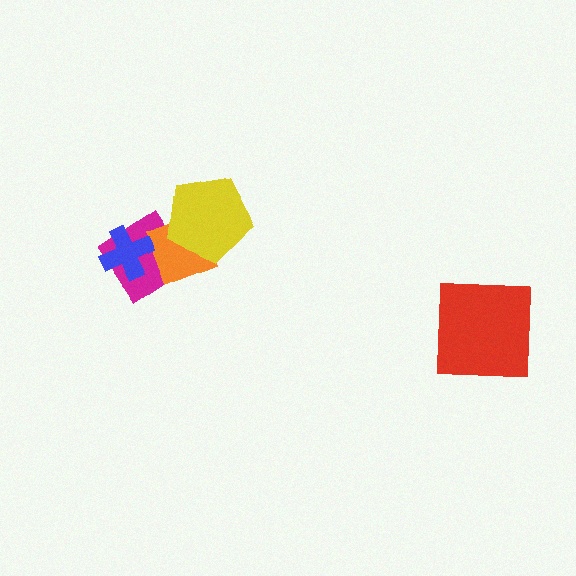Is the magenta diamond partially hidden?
Yes, it is partially covered by another shape.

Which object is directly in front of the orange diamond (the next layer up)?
The blue cross is directly in front of the orange diamond.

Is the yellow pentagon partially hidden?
No, no other shape covers it.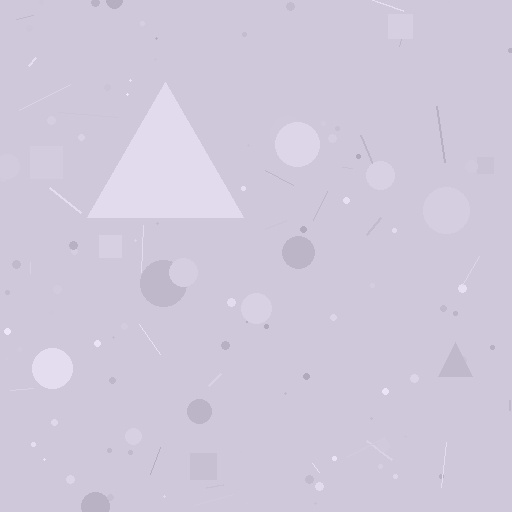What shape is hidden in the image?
A triangle is hidden in the image.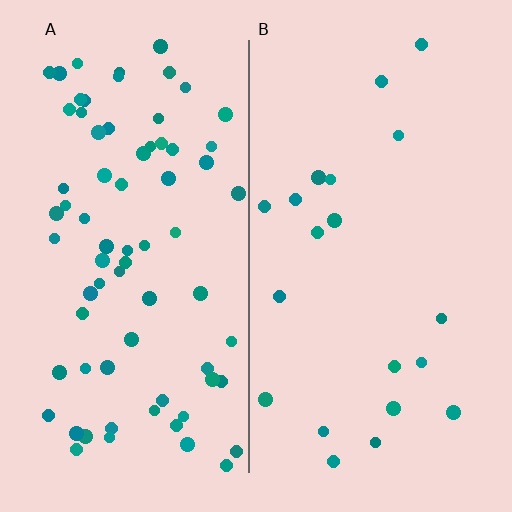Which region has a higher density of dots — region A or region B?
A (the left).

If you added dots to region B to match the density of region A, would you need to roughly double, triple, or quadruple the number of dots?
Approximately quadruple.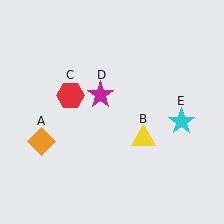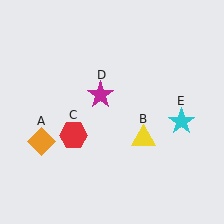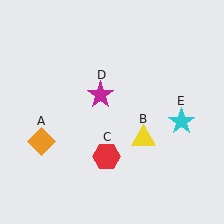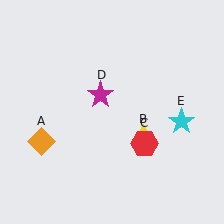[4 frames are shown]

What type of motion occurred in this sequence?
The red hexagon (object C) rotated counterclockwise around the center of the scene.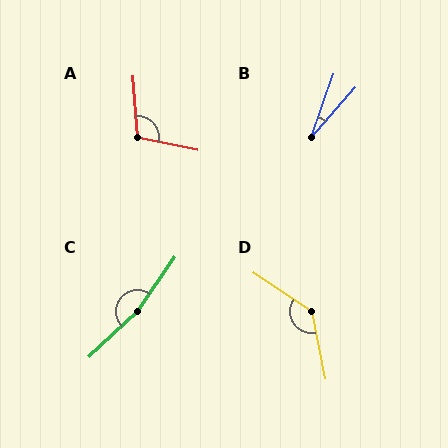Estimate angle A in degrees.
Approximately 106 degrees.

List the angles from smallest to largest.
B (22°), A (106°), D (135°), C (168°).